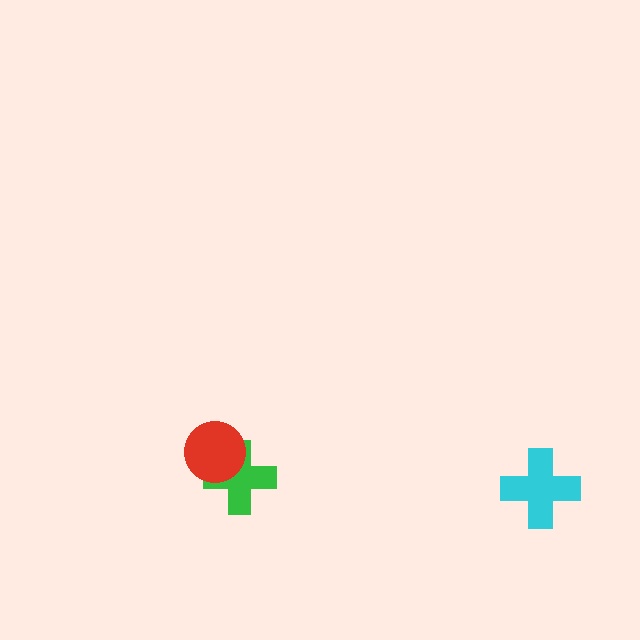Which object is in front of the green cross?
The red circle is in front of the green cross.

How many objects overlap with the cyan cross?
0 objects overlap with the cyan cross.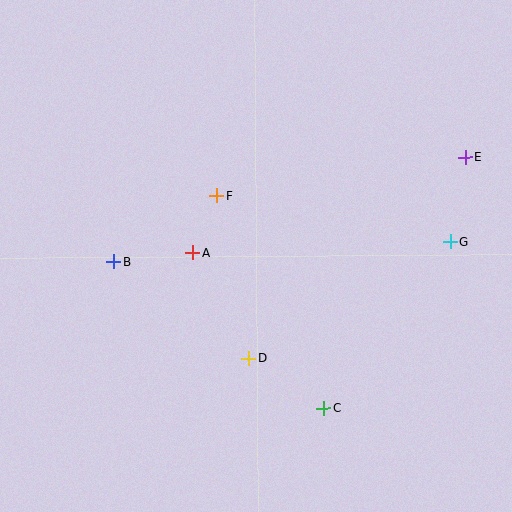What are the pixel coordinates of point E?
Point E is at (466, 157).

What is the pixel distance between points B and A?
The distance between B and A is 79 pixels.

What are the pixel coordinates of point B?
Point B is at (114, 262).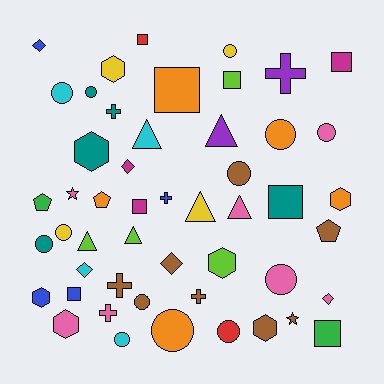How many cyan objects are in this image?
There are 4 cyan objects.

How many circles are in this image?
There are 13 circles.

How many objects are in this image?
There are 50 objects.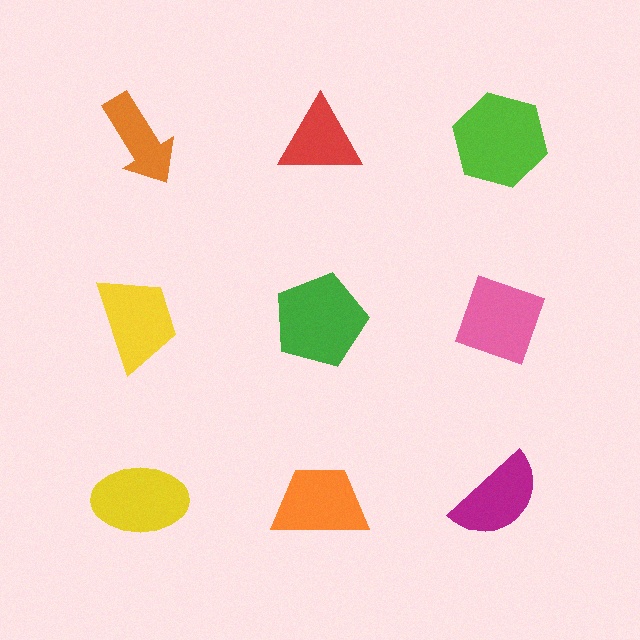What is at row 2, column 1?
A yellow trapezoid.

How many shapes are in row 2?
3 shapes.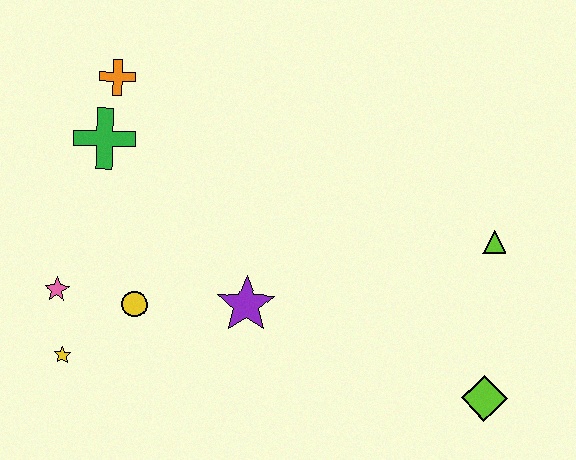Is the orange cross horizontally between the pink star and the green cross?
No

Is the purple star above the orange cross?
No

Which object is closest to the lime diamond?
The lime triangle is closest to the lime diamond.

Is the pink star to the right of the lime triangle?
No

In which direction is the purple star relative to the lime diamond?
The purple star is to the left of the lime diamond.